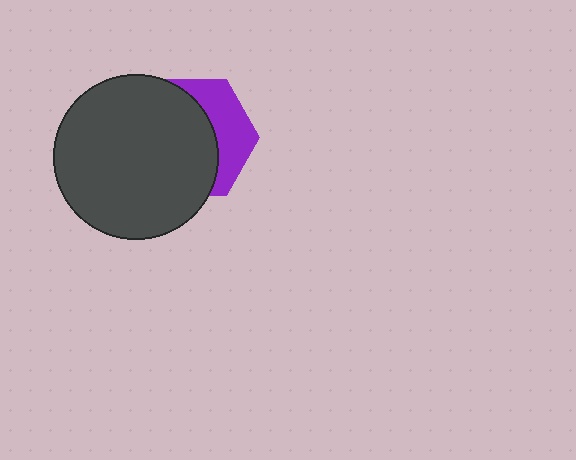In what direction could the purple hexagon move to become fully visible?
The purple hexagon could move right. That would shift it out from behind the dark gray circle entirely.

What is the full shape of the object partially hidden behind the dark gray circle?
The partially hidden object is a purple hexagon.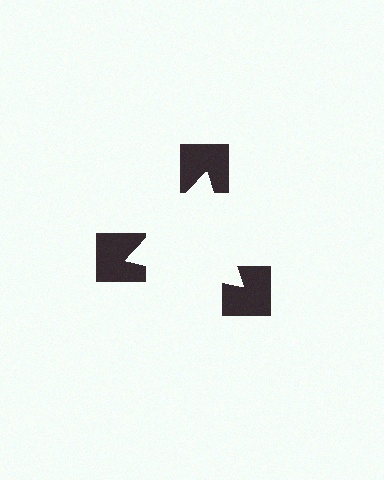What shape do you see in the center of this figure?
An illusory triangle — its edges are inferred from the aligned wedge cuts in the notched squares, not physically drawn.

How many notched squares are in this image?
There are 3 — one at each vertex of the illusory triangle.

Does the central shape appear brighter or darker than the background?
It typically appears slightly brighter than the background, even though no actual brightness change is drawn.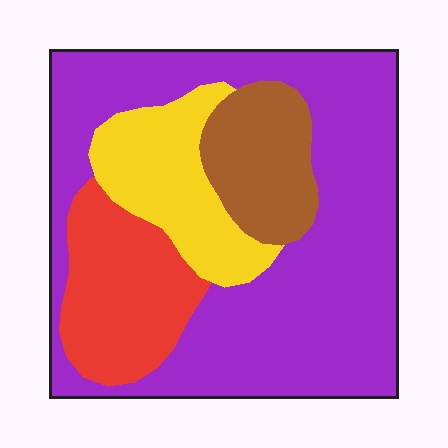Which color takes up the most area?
Purple, at roughly 55%.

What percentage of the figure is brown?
Brown takes up about one eighth (1/8) of the figure.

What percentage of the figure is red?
Red takes up less than a quarter of the figure.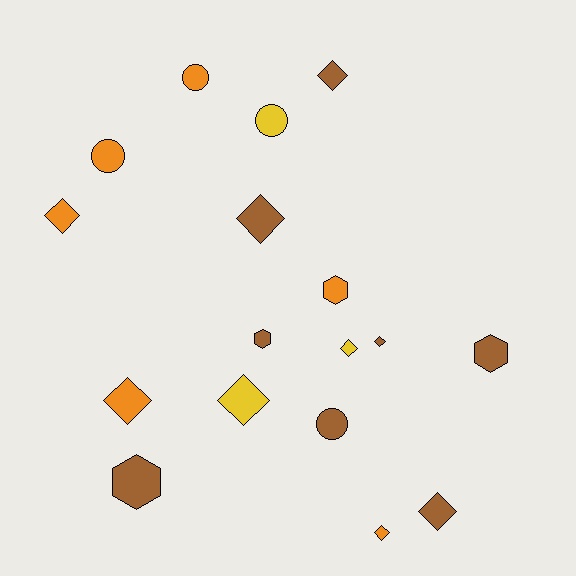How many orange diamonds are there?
There are 3 orange diamonds.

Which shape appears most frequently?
Diamond, with 9 objects.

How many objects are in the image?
There are 17 objects.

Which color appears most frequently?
Brown, with 8 objects.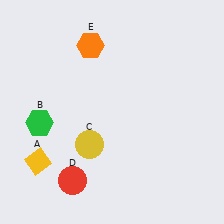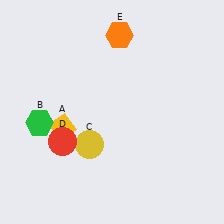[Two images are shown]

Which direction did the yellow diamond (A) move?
The yellow diamond (A) moved up.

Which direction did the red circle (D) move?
The red circle (D) moved up.